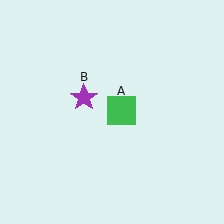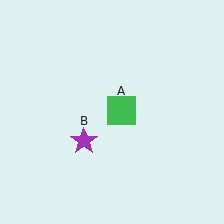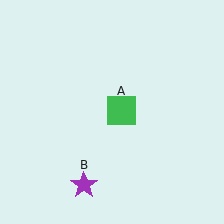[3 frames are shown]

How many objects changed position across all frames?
1 object changed position: purple star (object B).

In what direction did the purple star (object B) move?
The purple star (object B) moved down.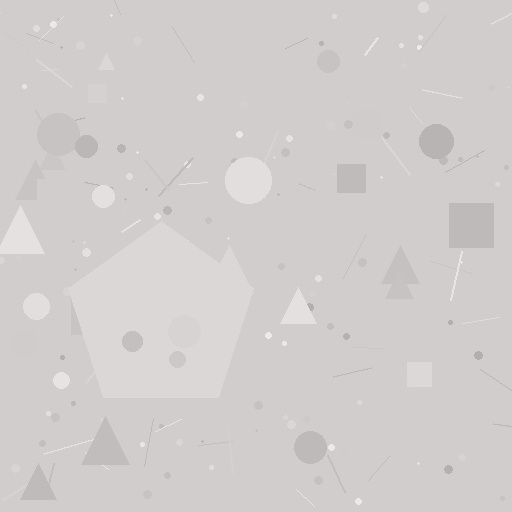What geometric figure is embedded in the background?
A pentagon is embedded in the background.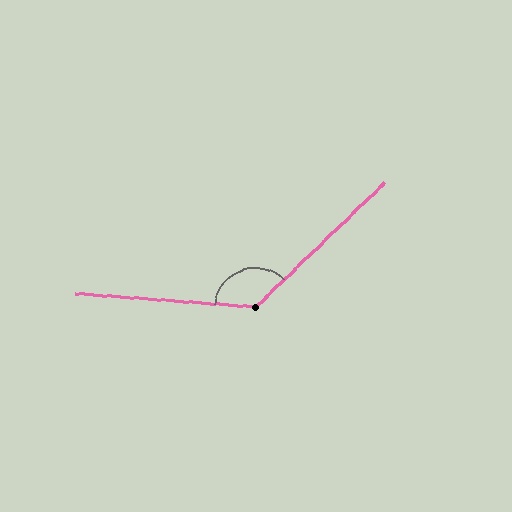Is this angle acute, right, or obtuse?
It is obtuse.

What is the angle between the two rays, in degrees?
Approximately 131 degrees.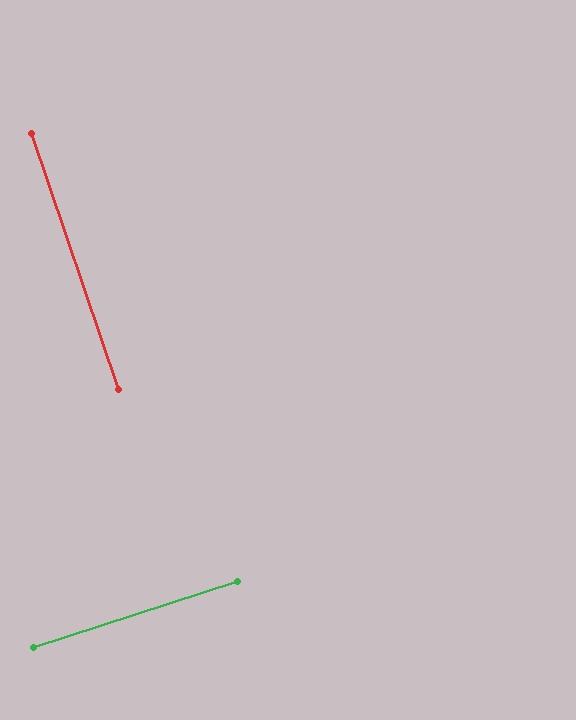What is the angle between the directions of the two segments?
Approximately 89 degrees.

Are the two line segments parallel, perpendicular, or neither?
Perpendicular — they meet at approximately 89°.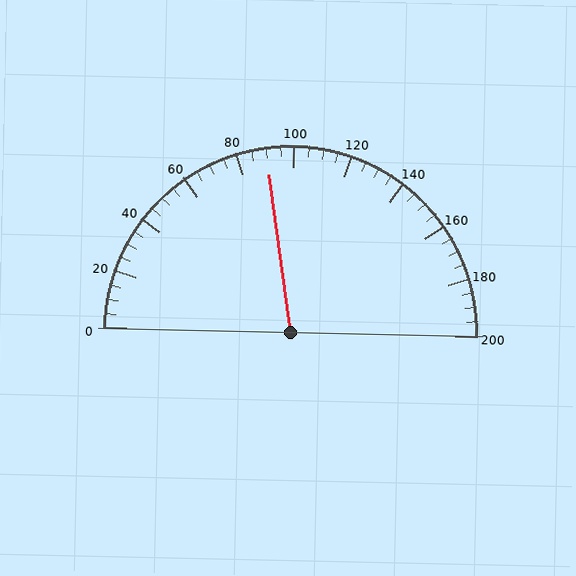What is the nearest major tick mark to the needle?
The nearest major tick mark is 80.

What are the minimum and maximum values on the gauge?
The gauge ranges from 0 to 200.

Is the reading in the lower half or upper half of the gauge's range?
The reading is in the lower half of the range (0 to 200).